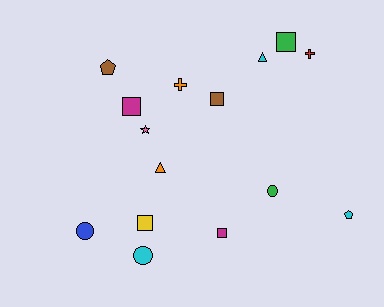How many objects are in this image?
There are 15 objects.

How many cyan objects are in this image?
There are 3 cyan objects.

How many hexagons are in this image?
There are no hexagons.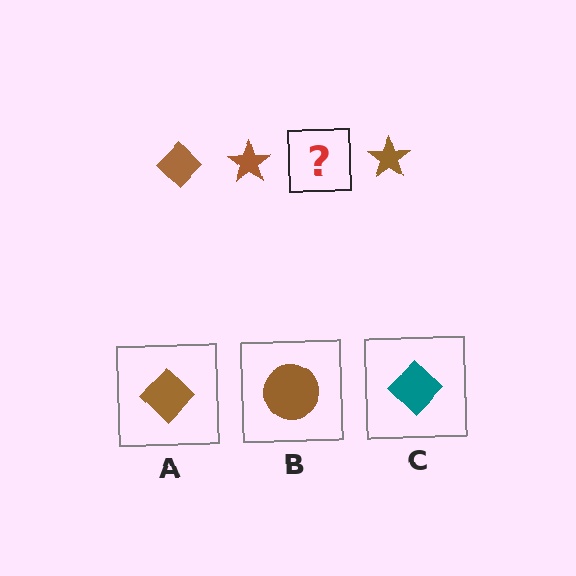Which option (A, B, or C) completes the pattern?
A.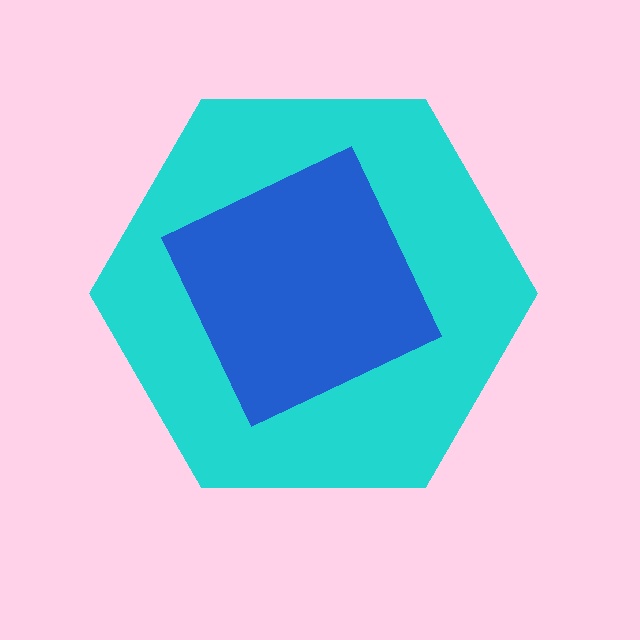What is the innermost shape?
The blue diamond.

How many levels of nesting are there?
2.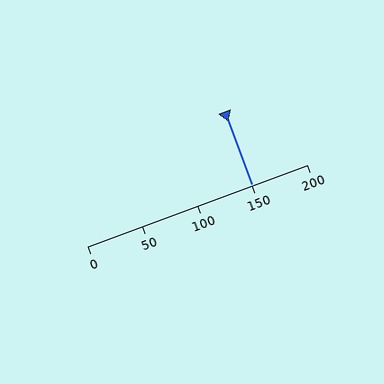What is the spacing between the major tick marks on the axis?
The major ticks are spaced 50 apart.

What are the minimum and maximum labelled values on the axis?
The axis runs from 0 to 200.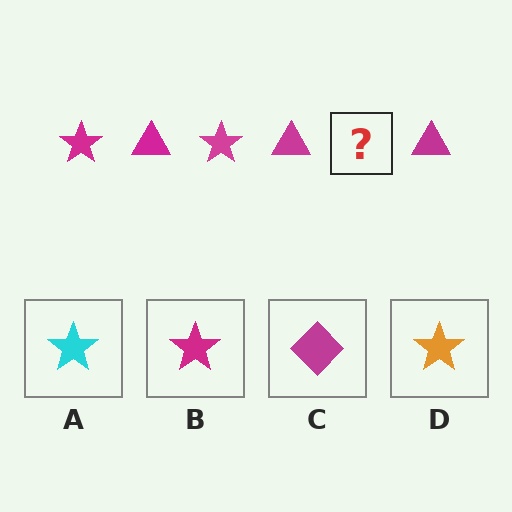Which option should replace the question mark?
Option B.